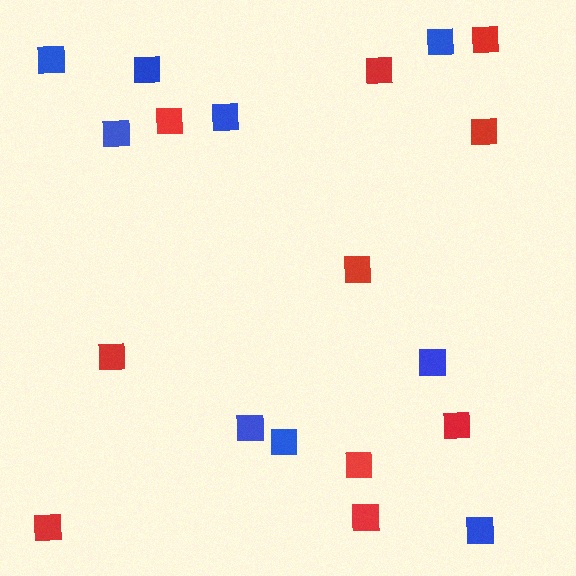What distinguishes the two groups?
There are 2 groups: one group of red squares (10) and one group of blue squares (9).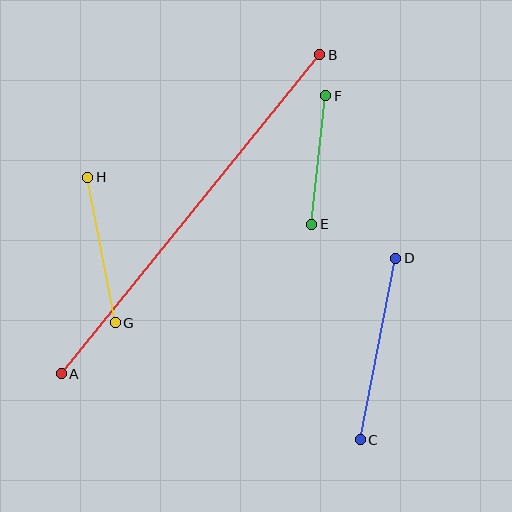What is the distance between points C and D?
The distance is approximately 185 pixels.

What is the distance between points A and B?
The distance is approximately 411 pixels.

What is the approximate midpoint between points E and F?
The midpoint is at approximately (319, 160) pixels.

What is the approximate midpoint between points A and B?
The midpoint is at approximately (191, 214) pixels.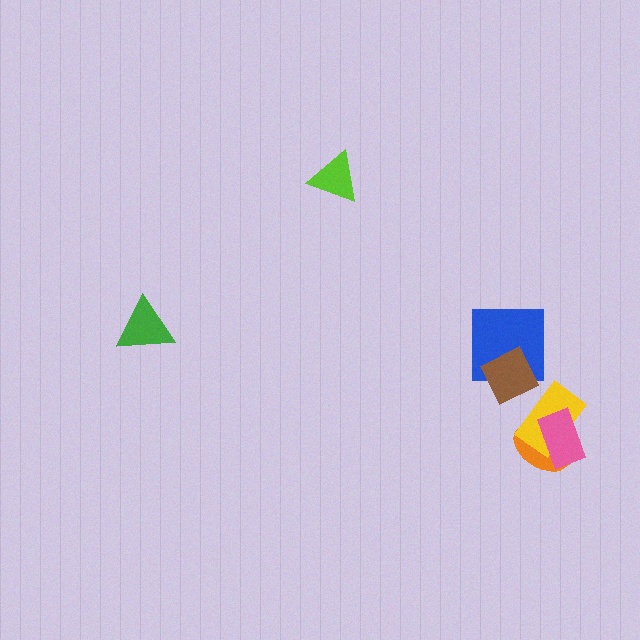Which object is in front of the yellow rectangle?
The pink rectangle is in front of the yellow rectangle.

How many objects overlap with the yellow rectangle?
2 objects overlap with the yellow rectangle.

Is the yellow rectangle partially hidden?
Yes, it is partially covered by another shape.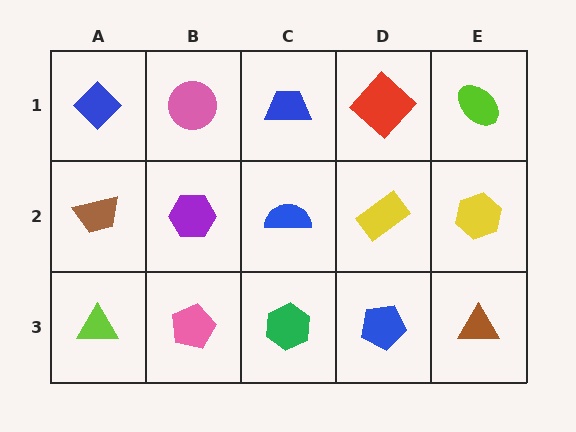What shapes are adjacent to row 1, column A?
A brown trapezoid (row 2, column A), a pink circle (row 1, column B).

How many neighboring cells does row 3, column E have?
2.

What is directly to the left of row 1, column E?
A red diamond.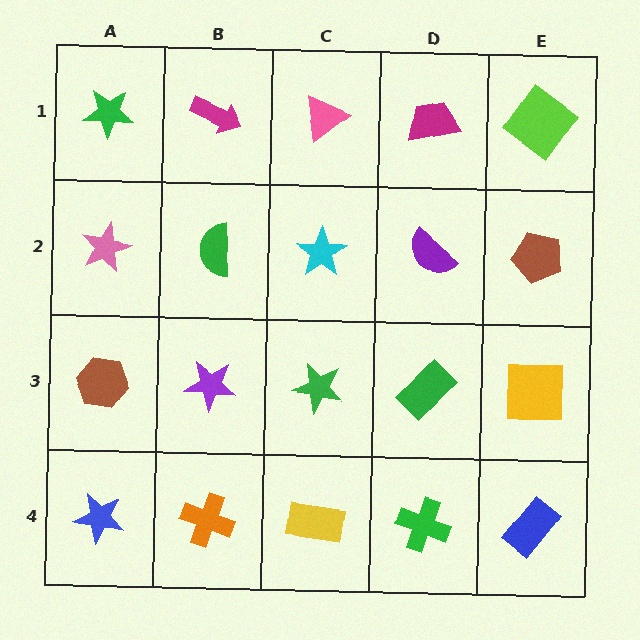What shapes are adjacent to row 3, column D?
A purple semicircle (row 2, column D), a green cross (row 4, column D), a green star (row 3, column C), a yellow square (row 3, column E).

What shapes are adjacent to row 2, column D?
A magenta trapezoid (row 1, column D), a green rectangle (row 3, column D), a cyan star (row 2, column C), a brown pentagon (row 2, column E).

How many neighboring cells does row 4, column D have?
3.